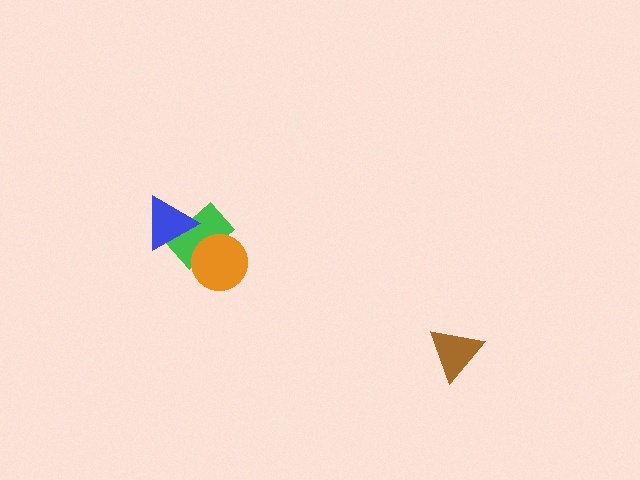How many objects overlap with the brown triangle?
0 objects overlap with the brown triangle.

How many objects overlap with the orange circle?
1 object overlaps with the orange circle.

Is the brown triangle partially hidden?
No, no other shape covers it.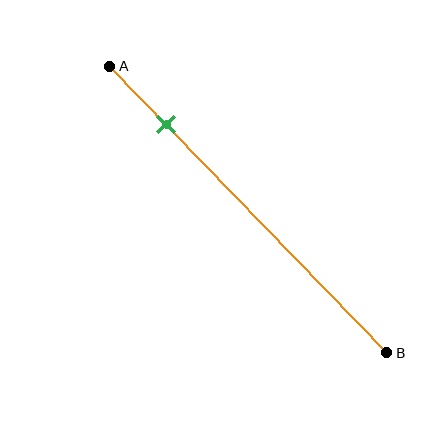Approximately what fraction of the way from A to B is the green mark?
The green mark is approximately 20% of the way from A to B.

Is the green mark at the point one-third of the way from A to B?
No, the mark is at about 20% from A, not at the 33% one-third point.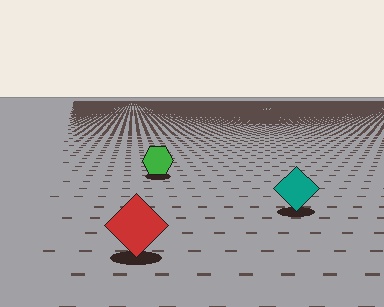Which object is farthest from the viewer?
The green hexagon is farthest from the viewer. It appears smaller and the ground texture around it is denser.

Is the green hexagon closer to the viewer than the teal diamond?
No. The teal diamond is closer — you can tell from the texture gradient: the ground texture is coarser near it.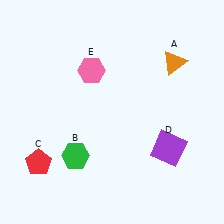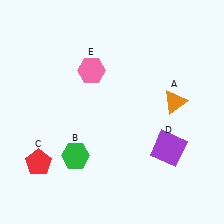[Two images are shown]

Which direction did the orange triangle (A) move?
The orange triangle (A) moved down.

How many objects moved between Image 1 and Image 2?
1 object moved between the two images.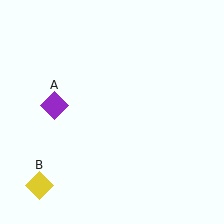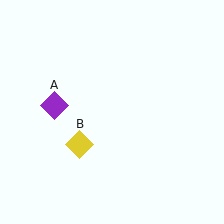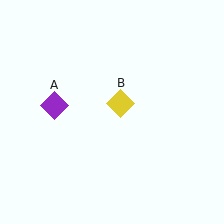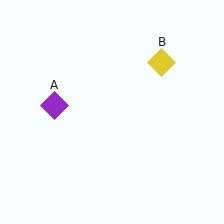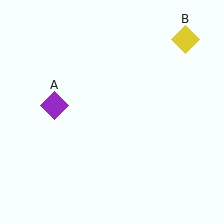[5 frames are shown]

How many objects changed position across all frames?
1 object changed position: yellow diamond (object B).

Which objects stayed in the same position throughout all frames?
Purple diamond (object A) remained stationary.